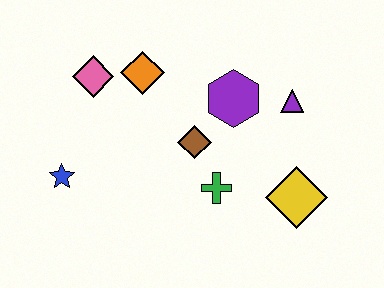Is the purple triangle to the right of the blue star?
Yes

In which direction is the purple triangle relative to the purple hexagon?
The purple triangle is to the right of the purple hexagon.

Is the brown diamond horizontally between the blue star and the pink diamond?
No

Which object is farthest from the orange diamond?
The yellow diamond is farthest from the orange diamond.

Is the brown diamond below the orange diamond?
Yes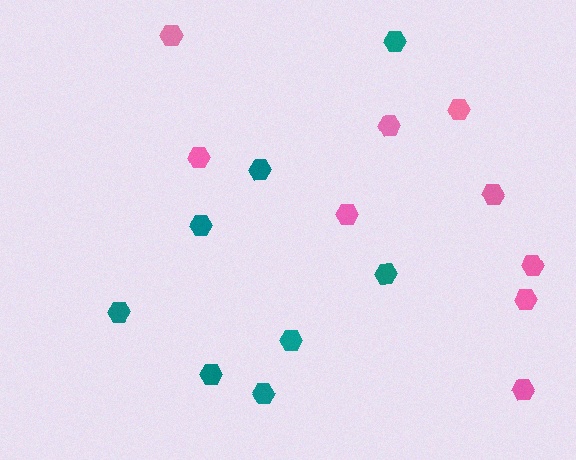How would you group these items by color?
There are 2 groups: one group of pink hexagons (9) and one group of teal hexagons (8).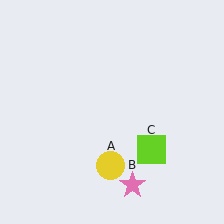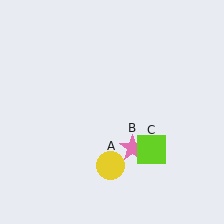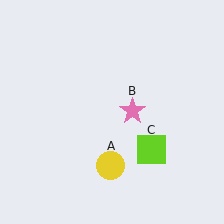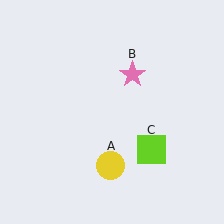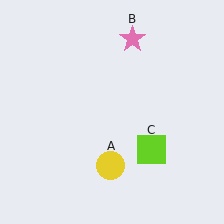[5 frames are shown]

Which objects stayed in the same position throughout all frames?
Yellow circle (object A) and lime square (object C) remained stationary.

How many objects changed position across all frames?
1 object changed position: pink star (object B).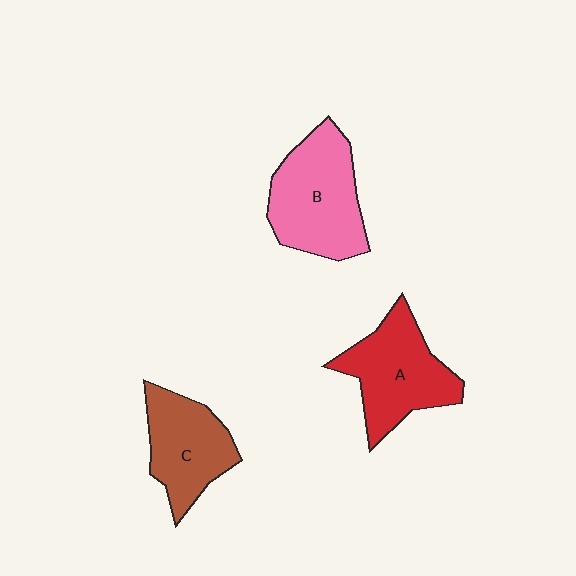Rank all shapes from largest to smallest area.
From largest to smallest: B (pink), A (red), C (brown).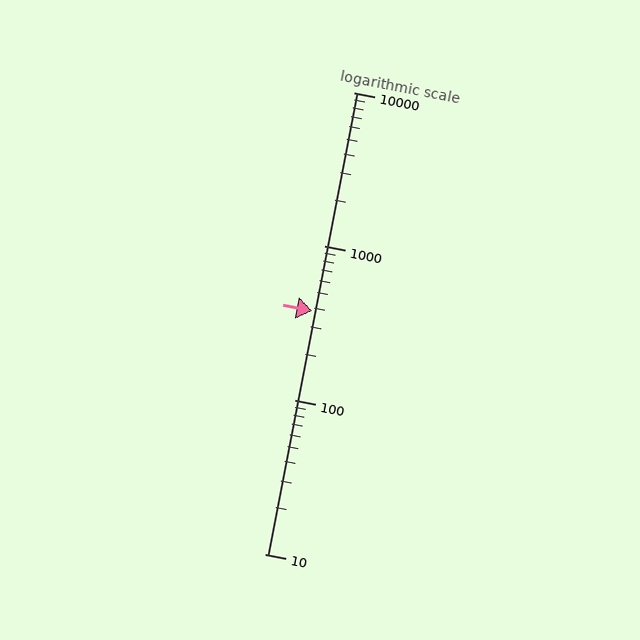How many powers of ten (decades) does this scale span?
The scale spans 3 decades, from 10 to 10000.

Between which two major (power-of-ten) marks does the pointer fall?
The pointer is between 100 and 1000.